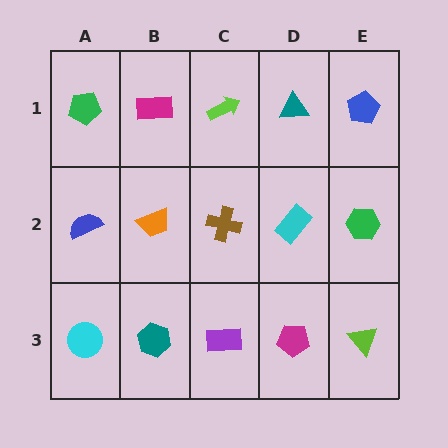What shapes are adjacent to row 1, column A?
A blue semicircle (row 2, column A), a magenta rectangle (row 1, column B).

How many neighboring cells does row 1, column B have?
3.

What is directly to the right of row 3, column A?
A teal hexagon.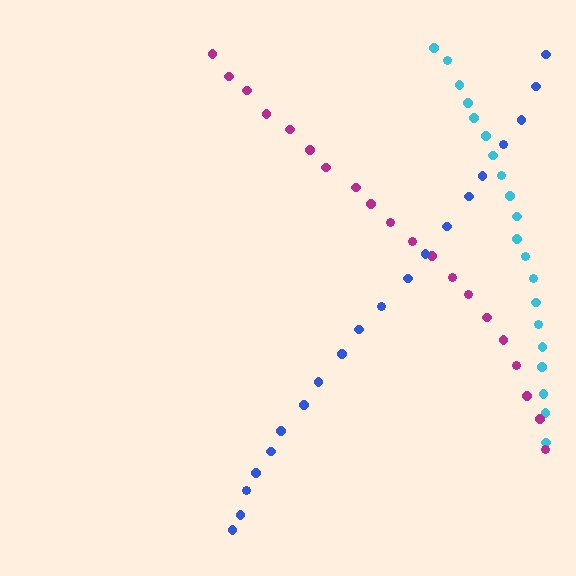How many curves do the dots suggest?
There are 3 distinct paths.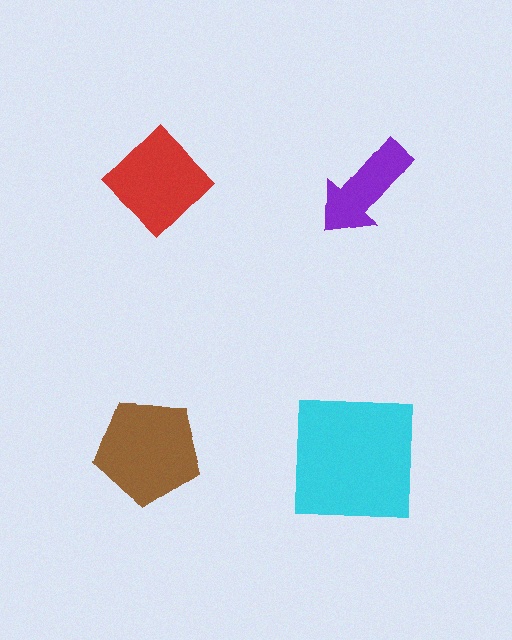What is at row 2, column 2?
A cyan square.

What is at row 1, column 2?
A purple arrow.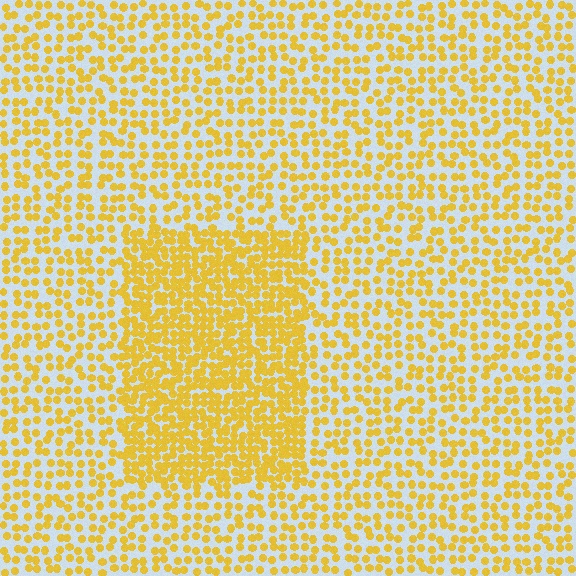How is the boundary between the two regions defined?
The boundary is defined by a change in element density (approximately 1.9x ratio). All elements are the same color, size, and shape.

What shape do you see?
I see a rectangle.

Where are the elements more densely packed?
The elements are more densely packed inside the rectangle boundary.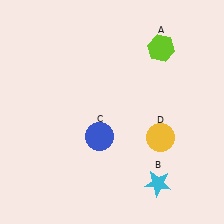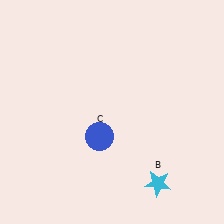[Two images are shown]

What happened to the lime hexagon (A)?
The lime hexagon (A) was removed in Image 2. It was in the top-right area of Image 1.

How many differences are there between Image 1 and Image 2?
There are 2 differences between the two images.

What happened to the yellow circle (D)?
The yellow circle (D) was removed in Image 2. It was in the bottom-right area of Image 1.